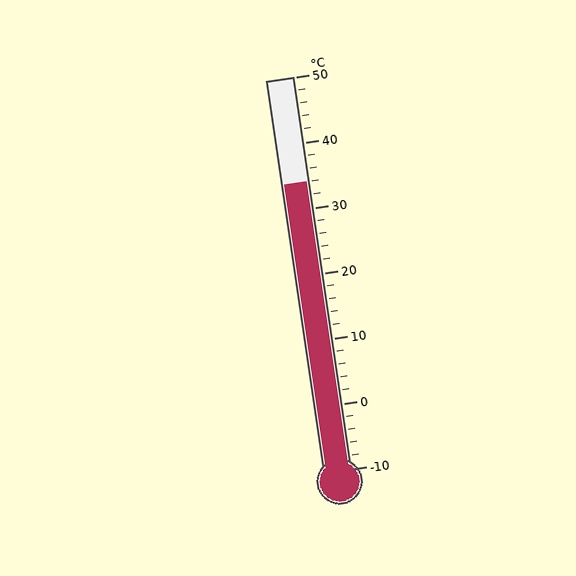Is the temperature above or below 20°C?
The temperature is above 20°C.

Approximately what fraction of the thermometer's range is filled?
The thermometer is filled to approximately 75% of its range.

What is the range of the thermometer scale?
The thermometer scale ranges from -10°C to 50°C.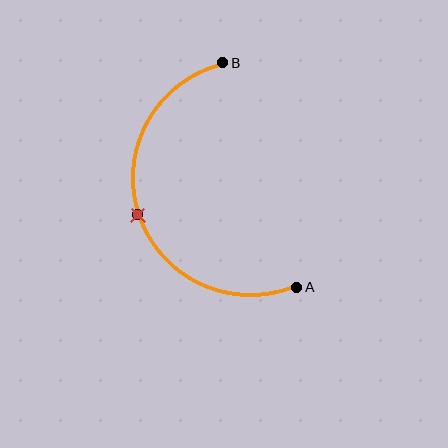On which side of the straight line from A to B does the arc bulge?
The arc bulges to the left of the straight line connecting A and B.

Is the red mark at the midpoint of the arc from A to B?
Yes. The red mark lies on the arc at equal arc-length from both A and B — it is the arc midpoint.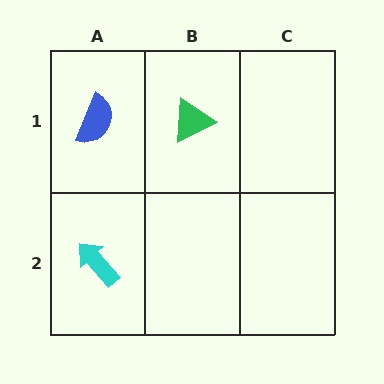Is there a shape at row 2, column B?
No, that cell is empty.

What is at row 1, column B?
A green triangle.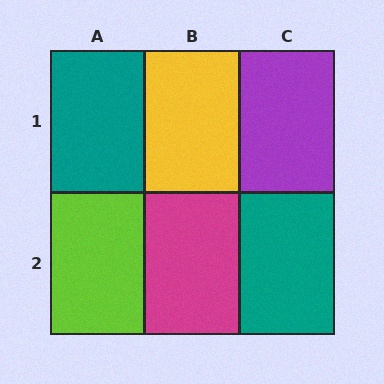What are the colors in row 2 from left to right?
Lime, magenta, teal.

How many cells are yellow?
1 cell is yellow.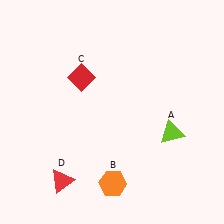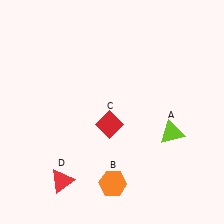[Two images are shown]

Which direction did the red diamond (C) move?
The red diamond (C) moved down.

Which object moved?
The red diamond (C) moved down.